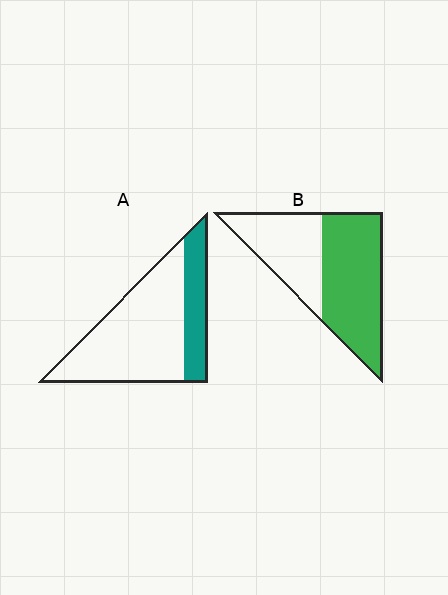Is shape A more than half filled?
No.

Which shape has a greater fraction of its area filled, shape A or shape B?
Shape B.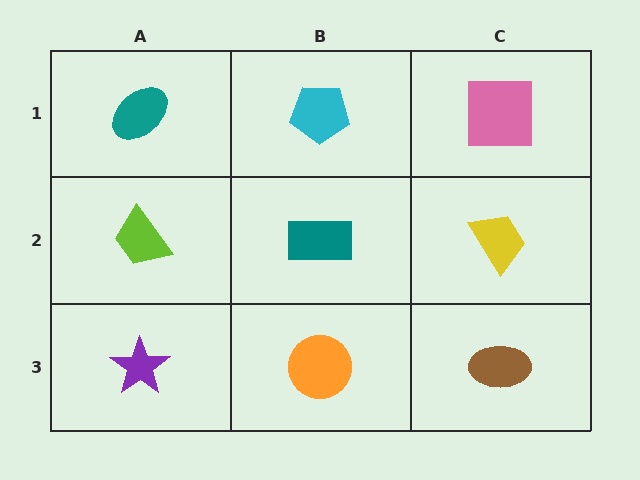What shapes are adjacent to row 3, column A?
A lime trapezoid (row 2, column A), an orange circle (row 3, column B).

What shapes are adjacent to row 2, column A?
A teal ellipse (row 1, column A), a purple star (row 3, column A), a teal rectangle (row 2, column B).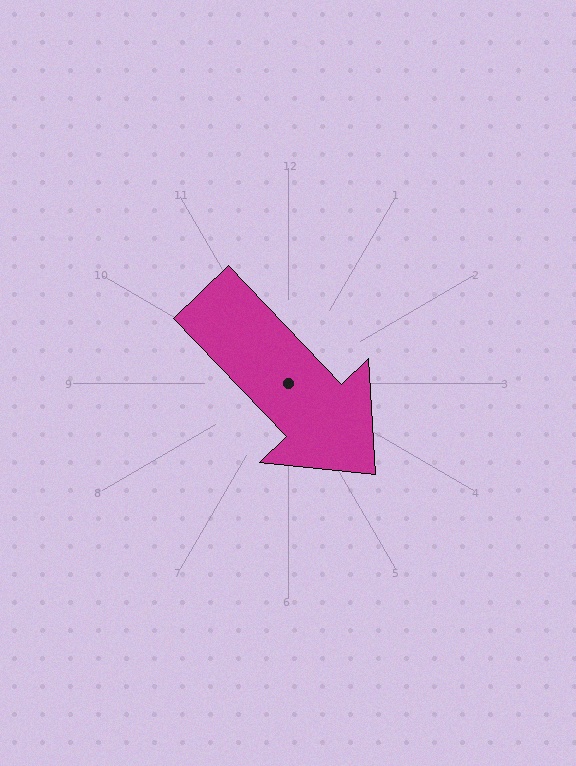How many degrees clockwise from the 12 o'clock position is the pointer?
Approximately 136 degrees.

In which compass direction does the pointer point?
Southeast.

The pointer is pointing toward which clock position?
Roughly 5 o'clock.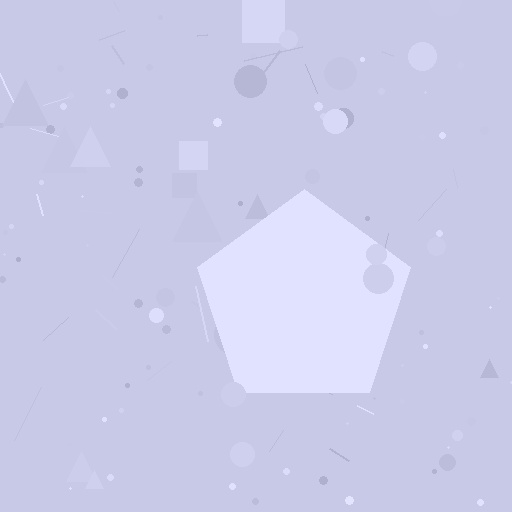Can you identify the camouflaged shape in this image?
The camouflaged shape is a pentagon.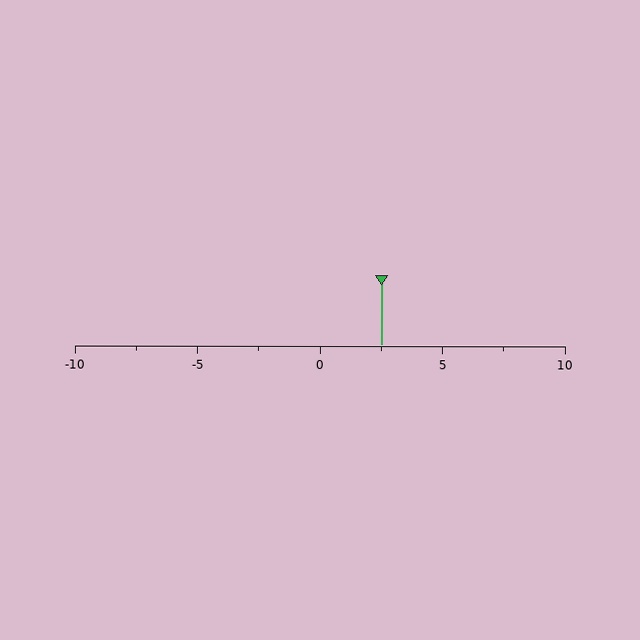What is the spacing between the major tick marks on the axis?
The major ticks are spaced 5 apart.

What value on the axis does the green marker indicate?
The marker indicates approximately 2.5.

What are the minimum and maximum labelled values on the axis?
The axis runs from -10 to 10.